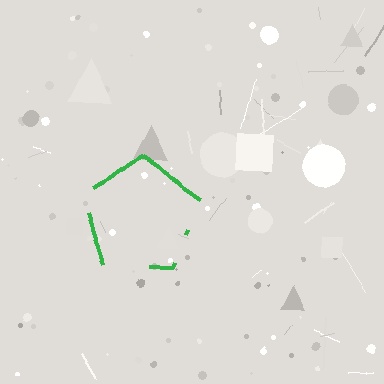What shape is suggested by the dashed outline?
The dashed outline suggests a pentagon.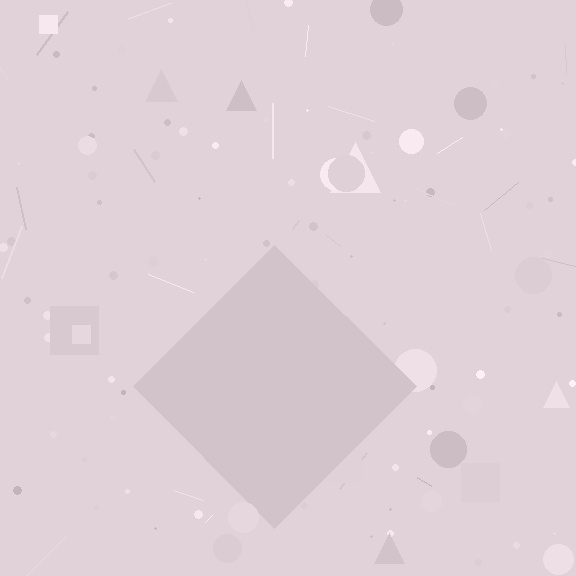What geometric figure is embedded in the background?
A diamond is embedded in the background.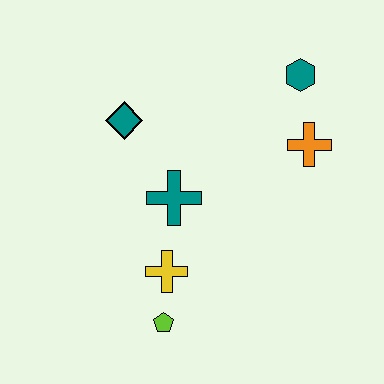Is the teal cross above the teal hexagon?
No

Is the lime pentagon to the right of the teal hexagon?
No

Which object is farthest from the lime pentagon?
The teal hexagon is farthest from the lime pentagon.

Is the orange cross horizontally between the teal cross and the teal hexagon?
No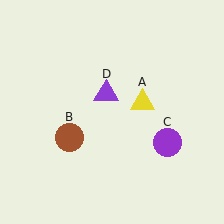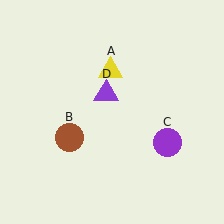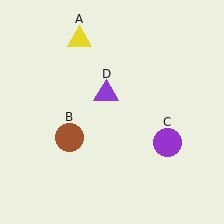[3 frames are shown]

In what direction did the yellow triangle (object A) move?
The yellow triangle (object A) moved up and to the left.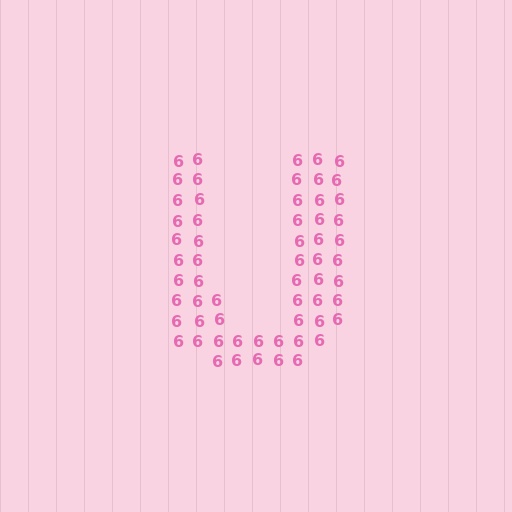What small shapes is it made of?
It is made of small digit 6's.